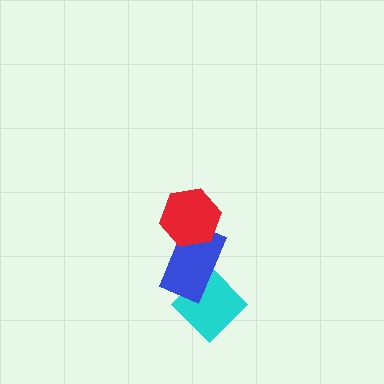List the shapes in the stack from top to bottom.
From top to bottom: the red hexagon, the blue rectangle, the cyan diamond.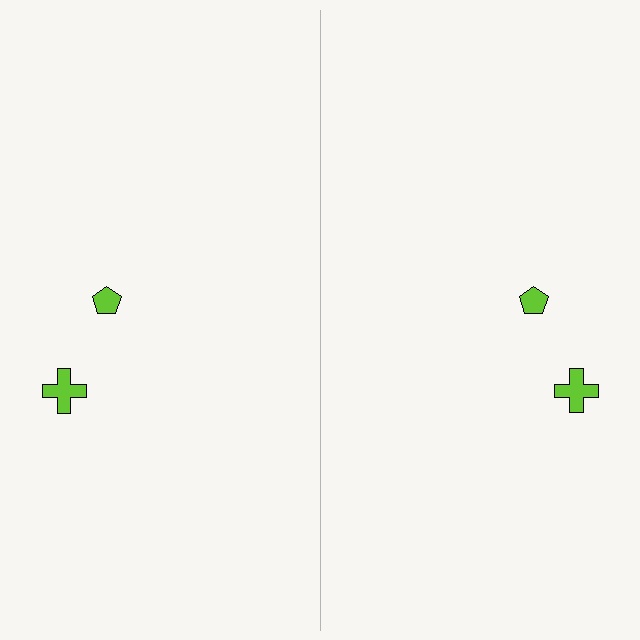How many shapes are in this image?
There are 4 shapes in this image.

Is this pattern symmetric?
Yes, this pattern has bilateral (reflection) symmetry.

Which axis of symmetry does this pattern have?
The pattern has a vertical axis of symmetry running through the center of the image.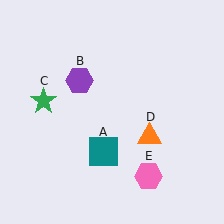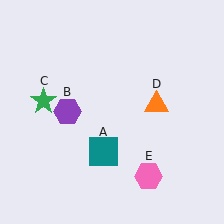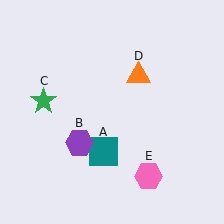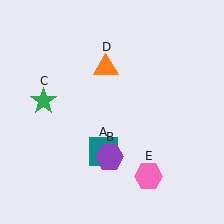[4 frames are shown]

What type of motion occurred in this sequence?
The purple hexagon (object B), orange triangle (object D) rotated counterclockwise around the center of the scene.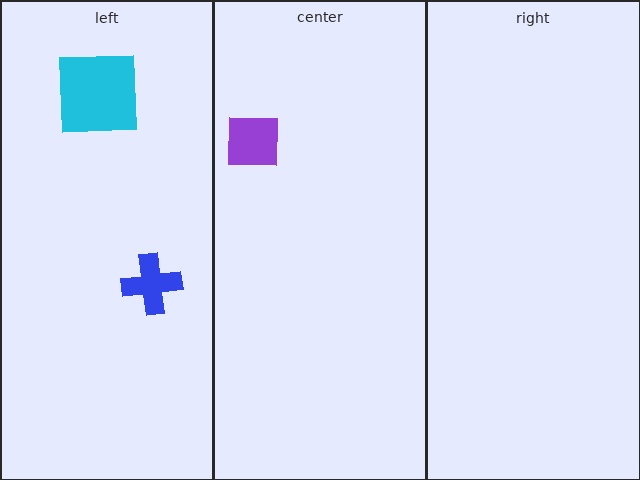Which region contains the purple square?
The center region.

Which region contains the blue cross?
The left region.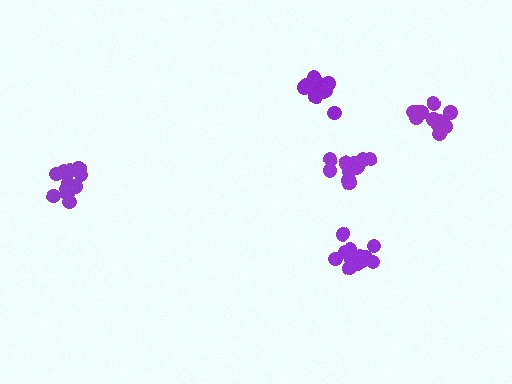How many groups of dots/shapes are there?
There are 5 groups.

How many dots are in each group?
Group 1: 13 dots, Group 2: 11 dots, Group 3: 13 dots, Group 4: 12 dots, Group 5: 11 dots (60 total).